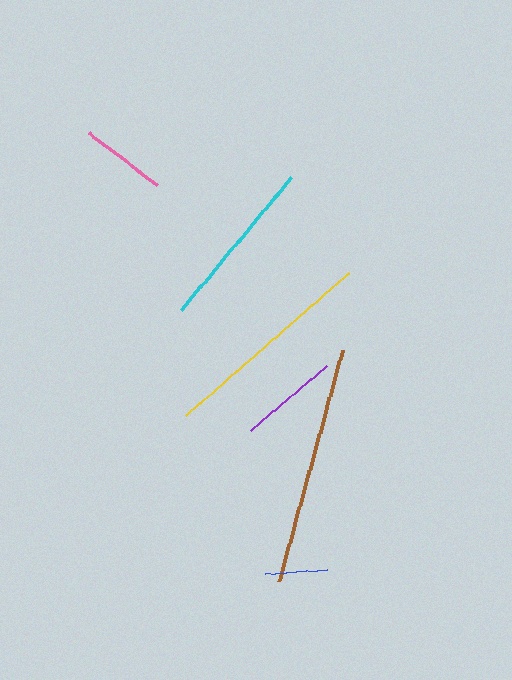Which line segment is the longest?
The brown line is the longest at approximately 239 pixels.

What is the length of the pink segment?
The pink segment is approximately 86 pixels long.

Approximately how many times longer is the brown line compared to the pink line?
The brown line is approximately 2.8 times the length of the pink line.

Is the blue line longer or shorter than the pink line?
The pink line is longer than the blue line.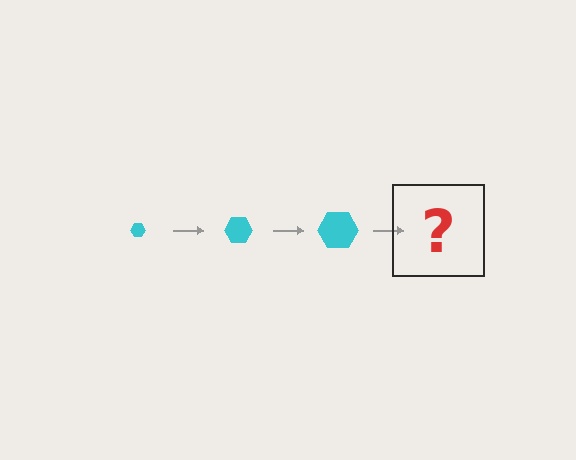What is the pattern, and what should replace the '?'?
The pattern is that the hexagon gets progressively larger each step. The '?' should be a cyan hexagon, larger than the previous one.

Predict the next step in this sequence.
The next step is a cyan hexagon, larger than the previous one.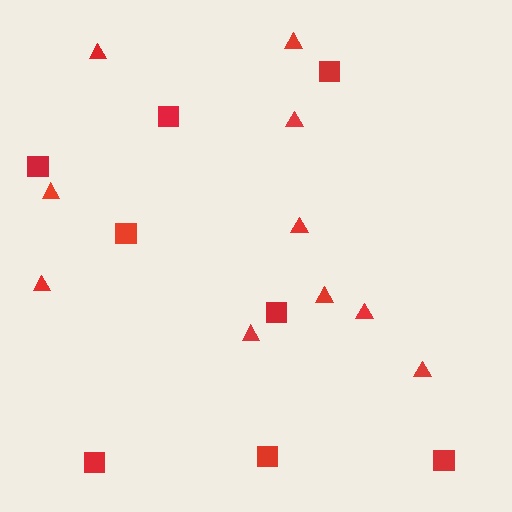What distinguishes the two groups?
There are 2 groups: one group of squares (8) and one group of triangles (10).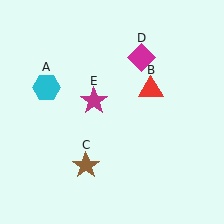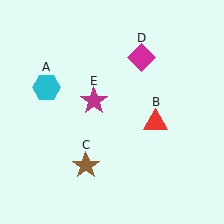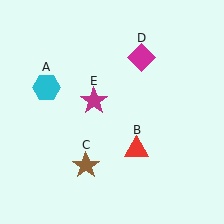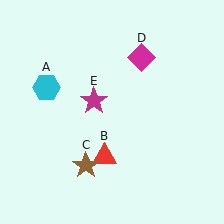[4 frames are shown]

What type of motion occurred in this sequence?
The red triangle (object B) rotated clockwise around the center of the scene.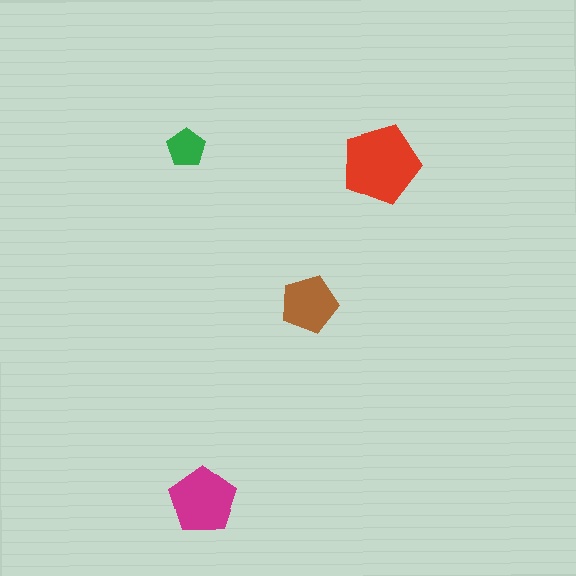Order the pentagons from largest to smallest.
the red one, the magenta one, the brown one, the green one.